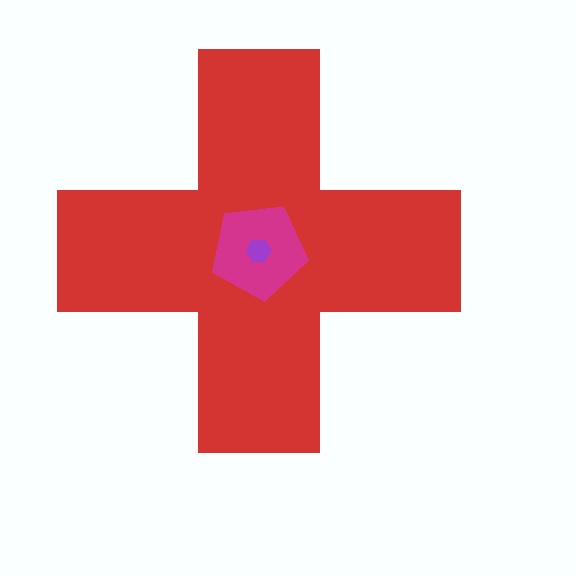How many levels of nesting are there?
3.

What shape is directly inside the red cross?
The magenta pentagon.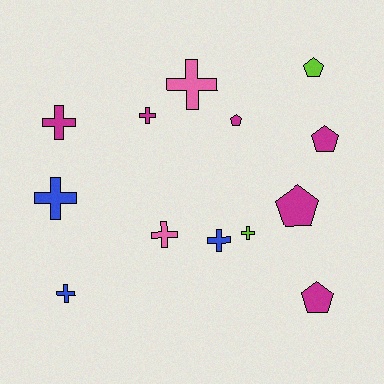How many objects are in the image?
There are 13 objects.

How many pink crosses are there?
There are 2 pink crosses.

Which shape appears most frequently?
Cross, with 8 objects.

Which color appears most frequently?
Magenta, with 6 objects.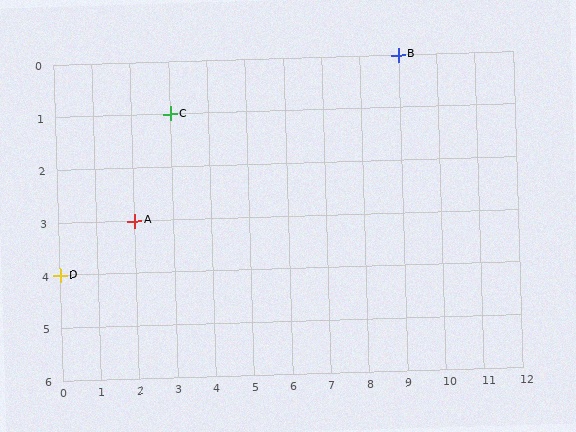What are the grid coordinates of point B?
Point B is at grid coordinates (9, 0).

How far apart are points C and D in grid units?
Points C and D are 3 columns and 3 rows apart (about 4.2 grid units diagonally).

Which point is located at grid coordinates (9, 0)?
Point B is at (9, 0).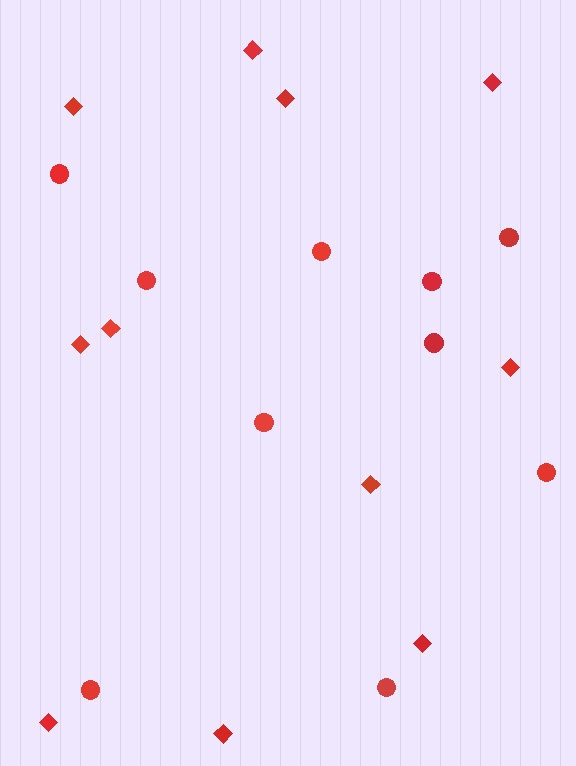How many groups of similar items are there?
There are 2 groups: one group of circles (10) and one group of diamonds (11).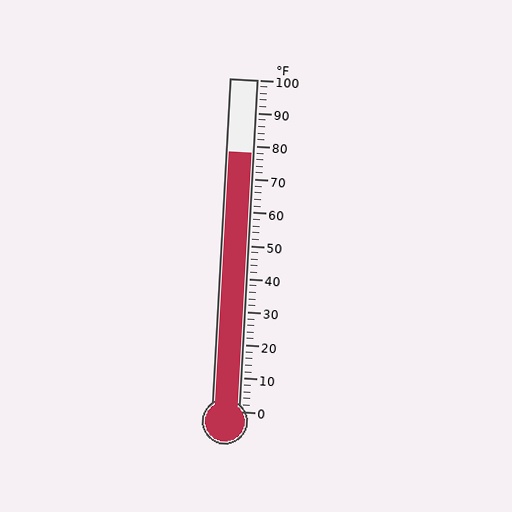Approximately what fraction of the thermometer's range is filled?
The thermometer is filled to approximately 80% of its range.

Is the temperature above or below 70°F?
The temperature is above 70°F.